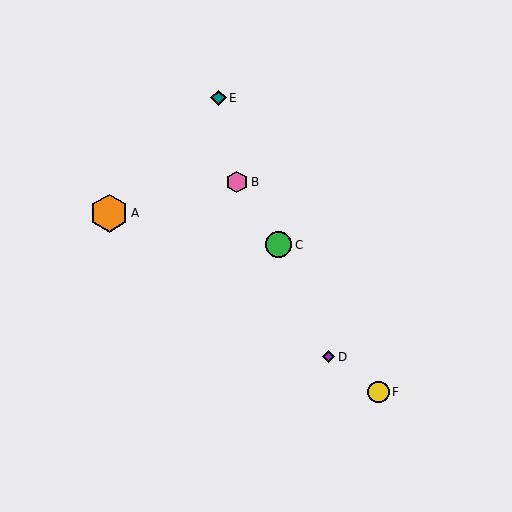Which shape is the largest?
The orange hexagon (labeled A) is the largest.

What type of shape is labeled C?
Shape C is a green circle.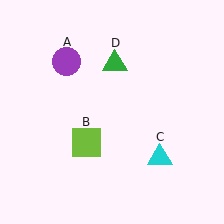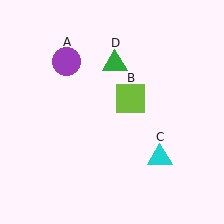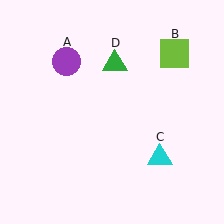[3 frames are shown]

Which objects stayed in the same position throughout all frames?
Purple circle (object A) and cyan triangle (object C) and green triangle (object D) remained stationary.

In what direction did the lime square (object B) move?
The lime square (object B) moved up and to the right.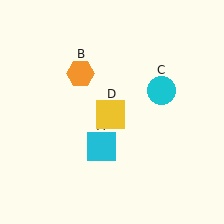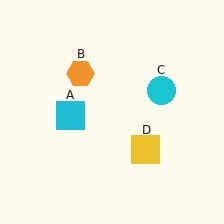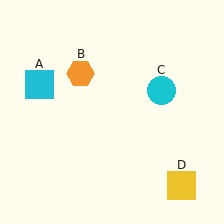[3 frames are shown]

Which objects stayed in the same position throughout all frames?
Orange hexagon (object B) and cyan circle (object C) remained stationary.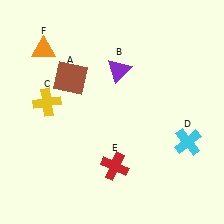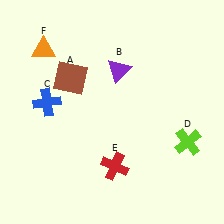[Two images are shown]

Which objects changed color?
C changed from yellow to blue. D changed from cyan to lime.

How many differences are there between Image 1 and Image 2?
There are 2 differences between the two images.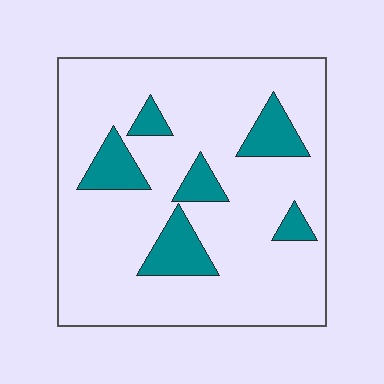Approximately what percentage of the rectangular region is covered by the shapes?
Approximately 15%.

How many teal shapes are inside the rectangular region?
6.